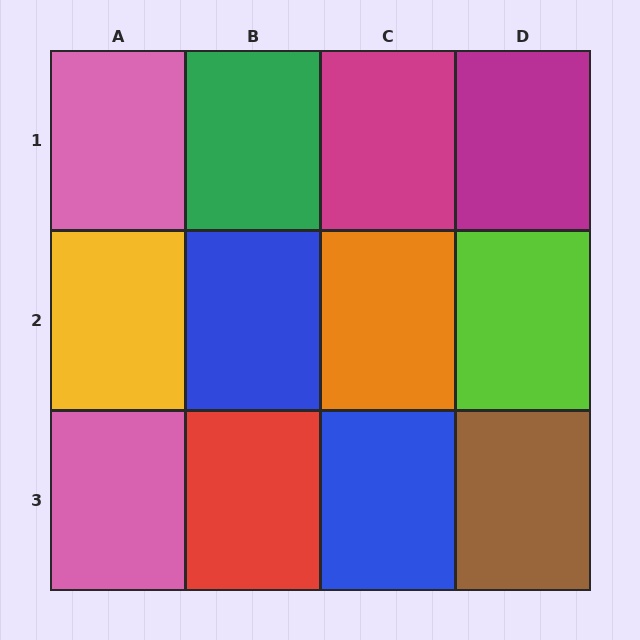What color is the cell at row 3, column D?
Brown.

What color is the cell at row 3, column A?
Pink.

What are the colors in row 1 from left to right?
Pink, green, magenta, magenta.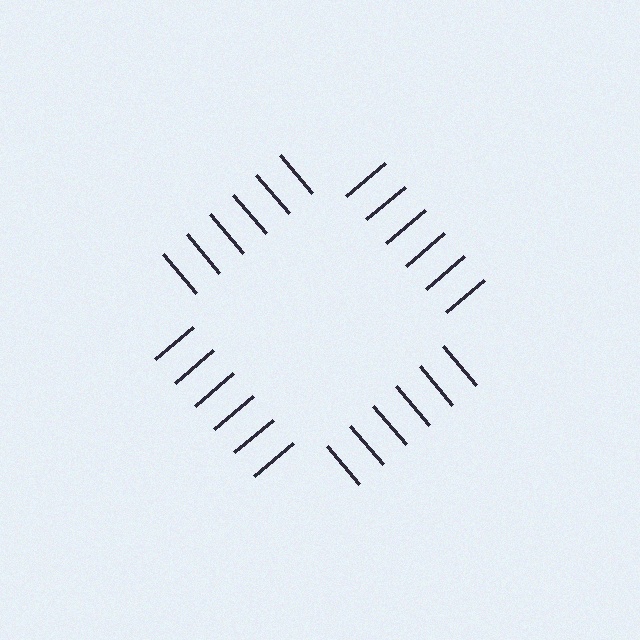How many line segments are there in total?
24 — 6 along each of the 4 edges.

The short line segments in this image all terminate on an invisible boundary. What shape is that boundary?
An illusory square — the line segments terminate on its edges but no continuous stroke is drawn.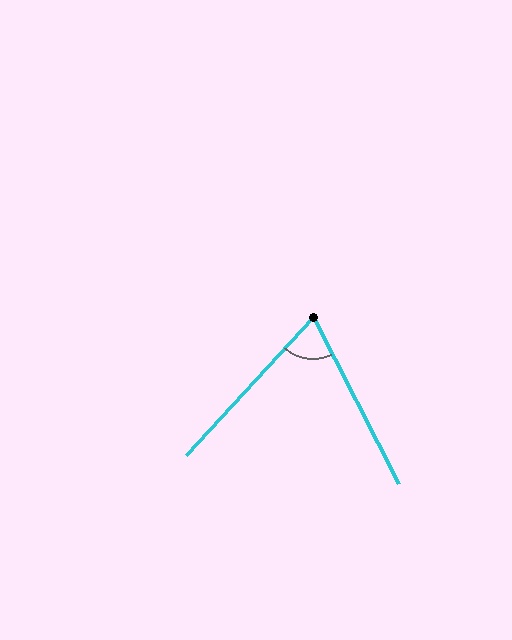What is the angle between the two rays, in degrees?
Approximately 70 degrees.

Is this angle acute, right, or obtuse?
It is acute.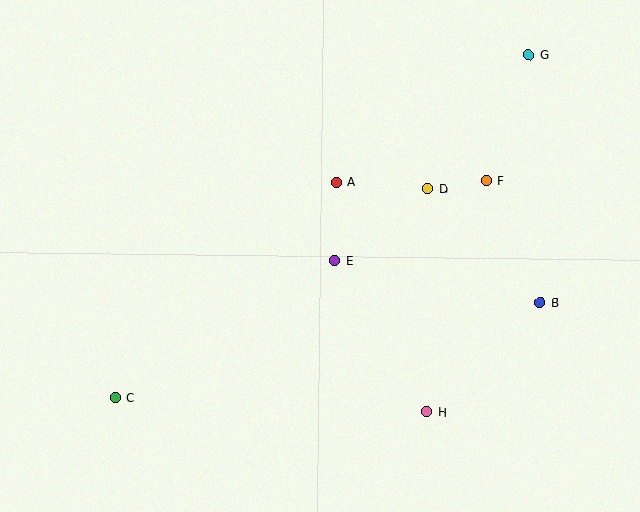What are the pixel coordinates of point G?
Point G is at (529, 55).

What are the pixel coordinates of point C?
Point C is at (115, 397).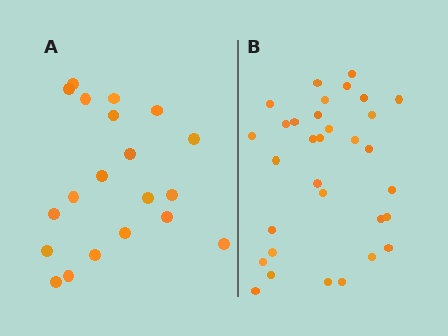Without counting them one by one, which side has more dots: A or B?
Region B (the right region) has more dots.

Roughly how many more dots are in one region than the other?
Region B has roughly 12 or so more dots than region A.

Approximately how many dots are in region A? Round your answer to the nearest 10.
About 20 dots.